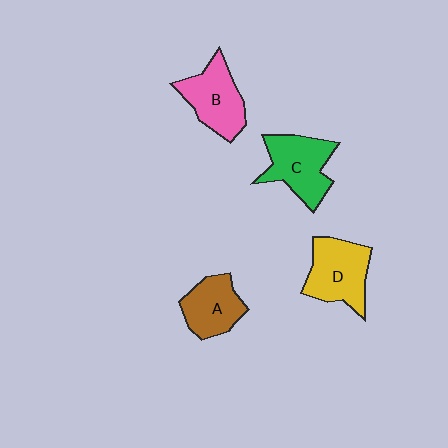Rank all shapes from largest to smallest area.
From largest to smallest: D (yellow), C (green), B (pink), A (brown).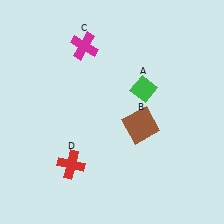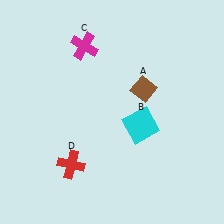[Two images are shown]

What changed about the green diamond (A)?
In Image 1, A is green. In Image 2, it changed to brown.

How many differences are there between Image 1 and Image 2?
There are 2 differences between the two images.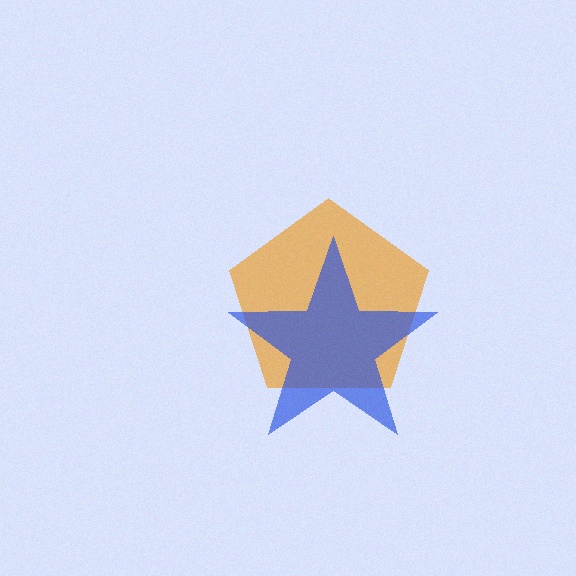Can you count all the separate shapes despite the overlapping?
Yes, there are 2 separate shapes.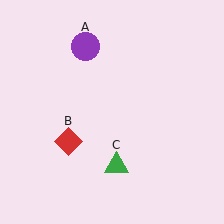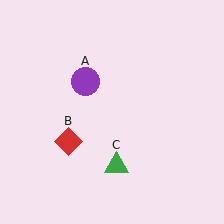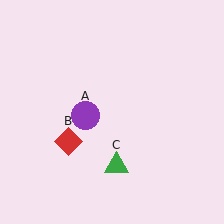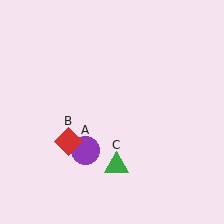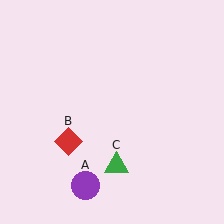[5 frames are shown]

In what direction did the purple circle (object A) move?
The purple circle (object A) moved down.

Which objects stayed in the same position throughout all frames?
Red diamond (object B) and green triangle (object C) remained stationary.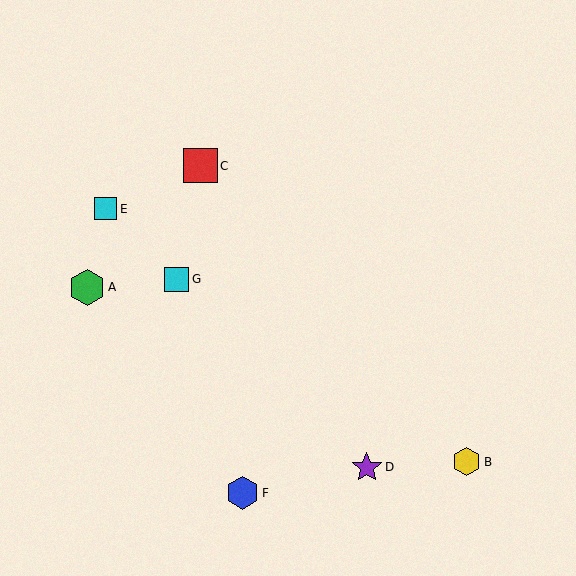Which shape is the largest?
The green hexagon (labeled A) is the largest.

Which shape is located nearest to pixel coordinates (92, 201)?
The cyan square (labeled E) at (105, 209) is nearest to that location.